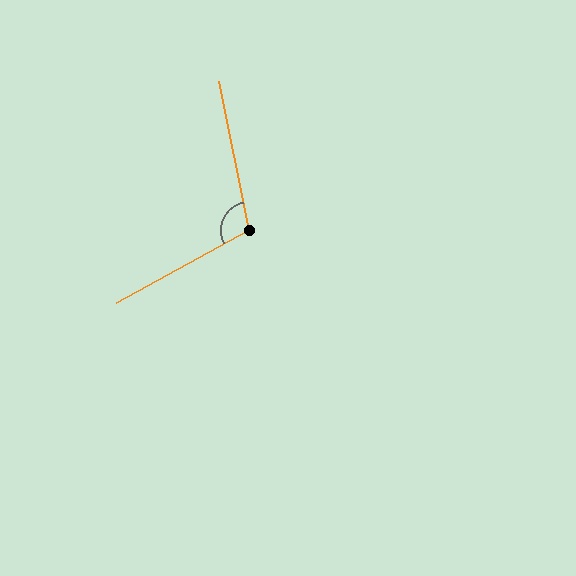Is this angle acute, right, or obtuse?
It is obtuse.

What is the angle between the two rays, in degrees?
Approximately 107 degrees.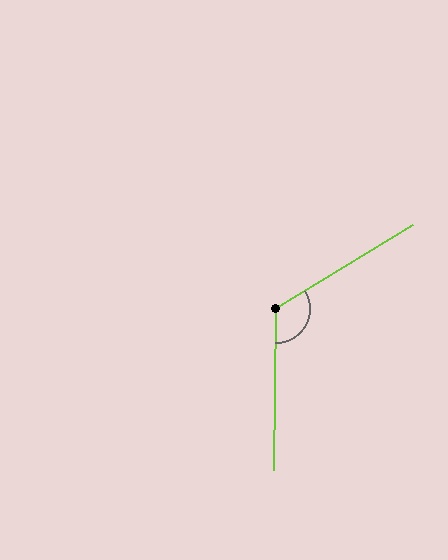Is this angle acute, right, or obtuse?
It is obtuse.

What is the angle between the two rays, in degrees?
Approximately 122 degrees.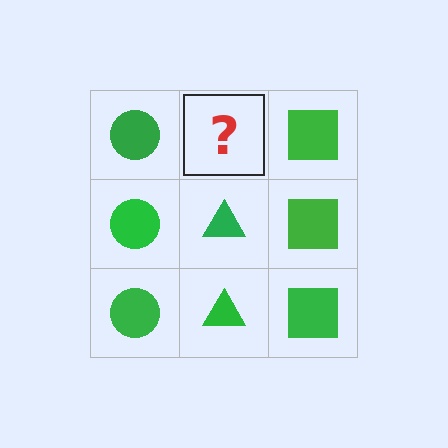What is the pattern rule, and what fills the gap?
The rule is that each column has a consistent shape. The gap should be filled with a green triangle.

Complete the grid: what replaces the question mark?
The question mark should be replaced with a green triangle.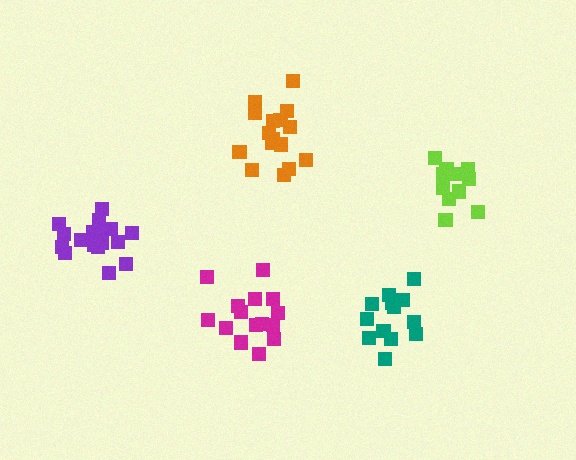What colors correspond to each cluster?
The clusters are colored: orange, magenta, purple, lime, teal.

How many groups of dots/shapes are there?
There are 5 groups.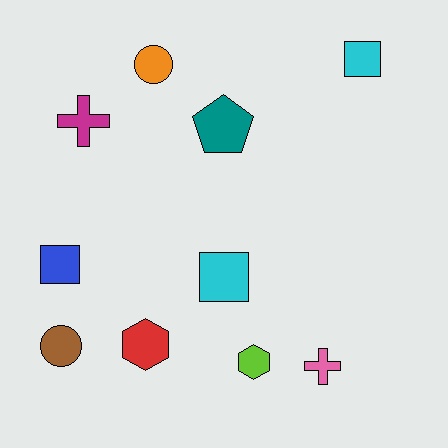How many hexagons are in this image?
There are 2 hexagons.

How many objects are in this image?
There are 10 objects.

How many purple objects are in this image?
There are no purple objects.